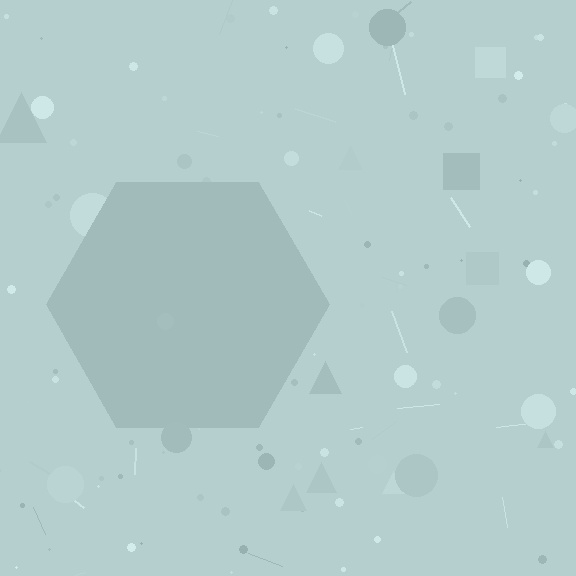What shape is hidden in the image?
A hexagon is hidden in the image.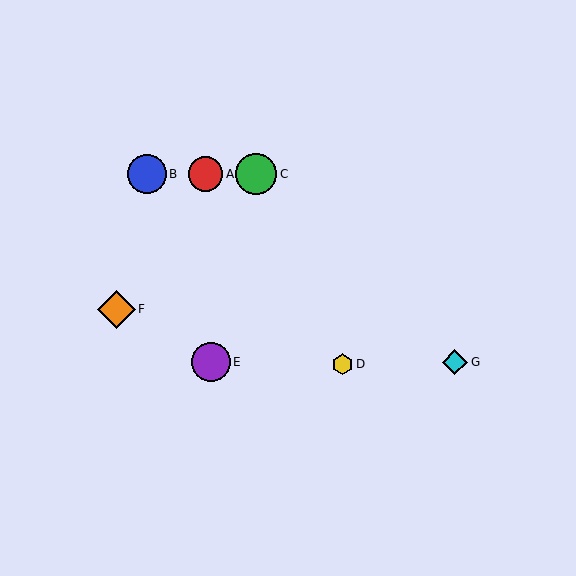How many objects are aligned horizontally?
3 objects (A, B, C) are aligned horizontally.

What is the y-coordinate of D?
Object D is at y≈364.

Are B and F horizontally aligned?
No, B is at y≈174 and F is at y≈309.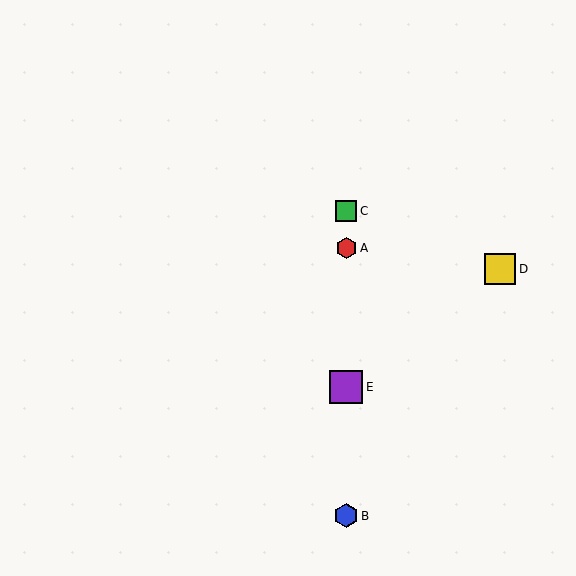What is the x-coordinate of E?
Object E is at x≈346.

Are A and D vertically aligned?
No, A is at x≈346 and D is at x≈500.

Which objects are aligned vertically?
Objects A, B, C, E are aligned vertically.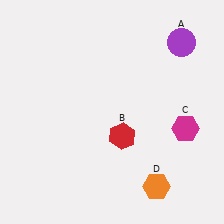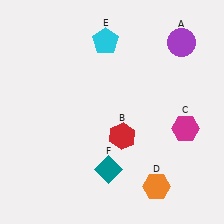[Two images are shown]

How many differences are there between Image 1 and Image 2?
There are 2 differences between the two images.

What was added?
A cyan pentagon (E), a teal diamond (F) were added in Image 2.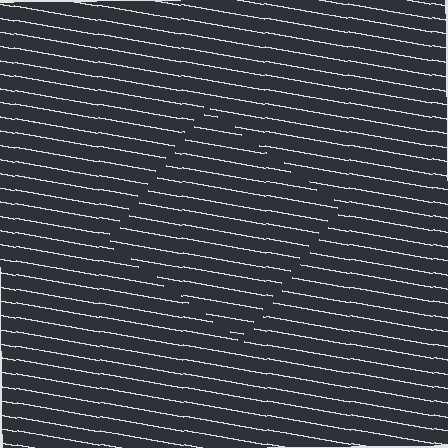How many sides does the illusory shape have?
4 sides — the line-ends trace a square.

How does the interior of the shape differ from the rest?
The interior of the shape contains the same grating, shifted by half a period — the contour is defined by the phase discontinuity where line-ends from the inner and outer gratings abut.